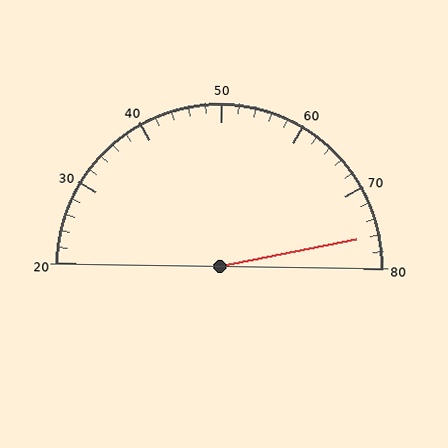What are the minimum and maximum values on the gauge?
The gauge ranges from 20 to 80.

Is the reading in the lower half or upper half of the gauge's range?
The reading is in the upper half of the range (20 to 80).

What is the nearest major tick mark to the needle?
The nearest major tick mark is 80.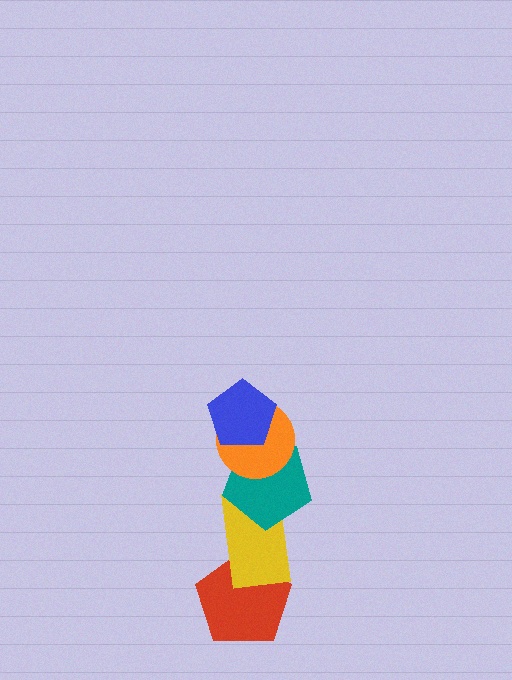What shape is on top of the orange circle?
The blue pentagon is on top of the orange circle.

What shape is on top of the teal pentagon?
The orange circle is on top of the teal pentagon.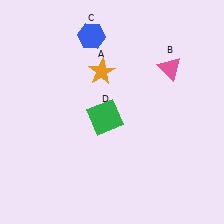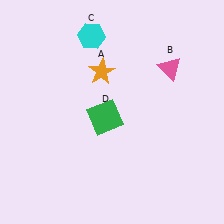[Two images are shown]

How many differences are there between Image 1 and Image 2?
There is 1 difference between the two images.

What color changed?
The hexagon (C) changed from blue in Image 1 to cyan in Image 2.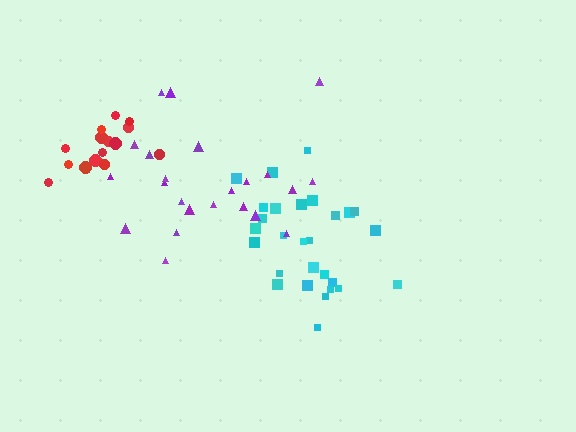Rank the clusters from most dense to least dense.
red, cyan, purple.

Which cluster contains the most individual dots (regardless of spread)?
Cyan (28).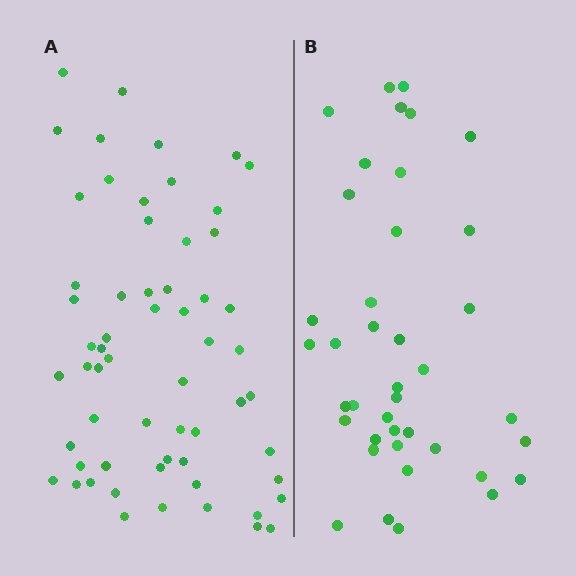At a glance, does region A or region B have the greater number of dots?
Region A (the left region) has more dots.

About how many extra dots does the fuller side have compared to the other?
Region A has approximately 20 more dots than region B.